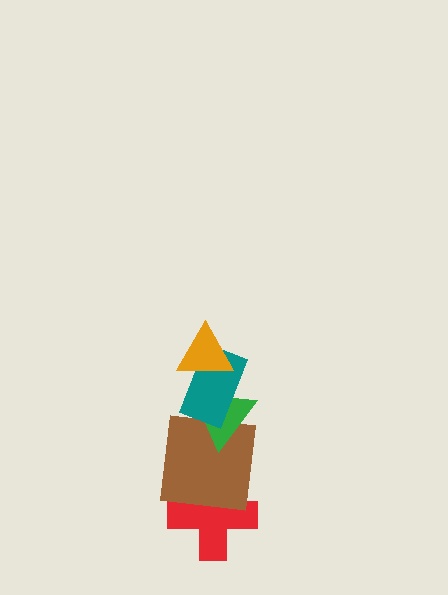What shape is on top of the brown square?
The green triangle is on top of the brown square.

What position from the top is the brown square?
The brown square is 4th from the top.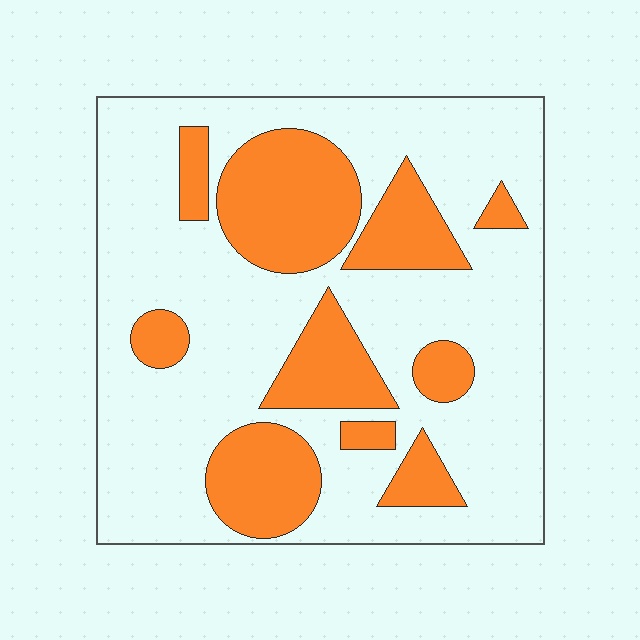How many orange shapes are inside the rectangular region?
10.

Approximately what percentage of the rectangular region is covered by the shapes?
Approximately 30%.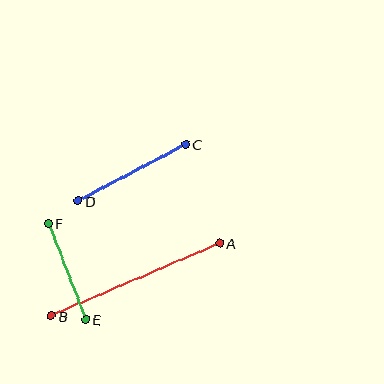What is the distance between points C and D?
The distance is approximately 122 pixels.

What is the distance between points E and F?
The distance is approximately 103 pixels.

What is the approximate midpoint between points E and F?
The midpoint is at approximately (67, 272) pixels.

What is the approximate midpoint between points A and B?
The midpoint is at approximately (136, 280) pixels.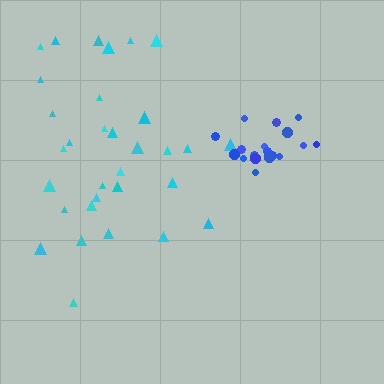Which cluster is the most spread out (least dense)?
Cyan.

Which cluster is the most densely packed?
Blue.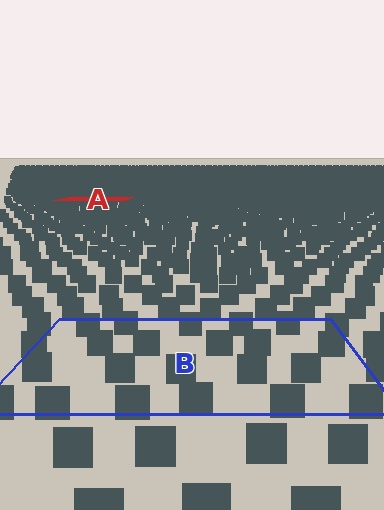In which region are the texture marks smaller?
The texture marks are smaller in region A, because it is farther away.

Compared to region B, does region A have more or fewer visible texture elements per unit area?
Region A has more texture elements per unit area — they are packed more densely because it is farther away.